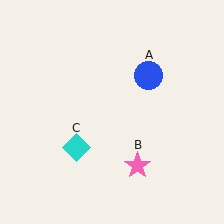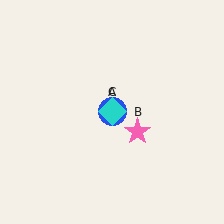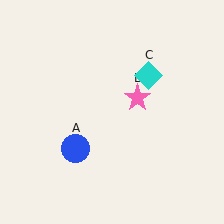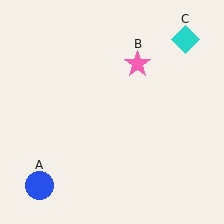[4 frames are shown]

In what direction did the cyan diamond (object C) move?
The cyan diamond (object C) moved up and to the right.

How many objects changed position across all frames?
3 objects changed position: blue circle (object A), pink star (object B), cyan diamond (object C).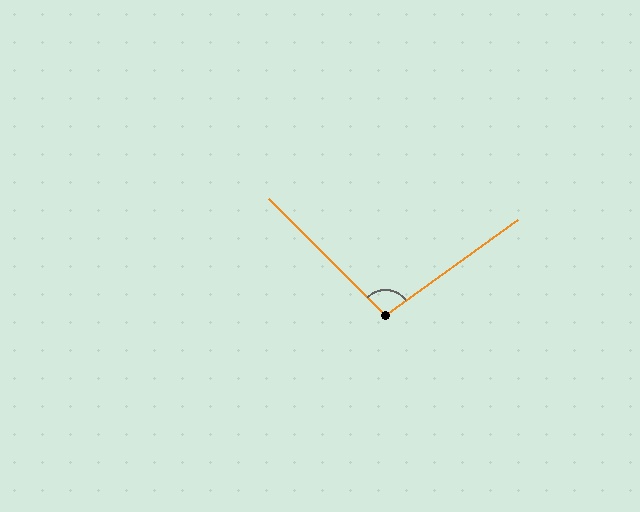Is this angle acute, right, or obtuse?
It is obtuse.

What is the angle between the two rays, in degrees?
Approximately 99 degrees.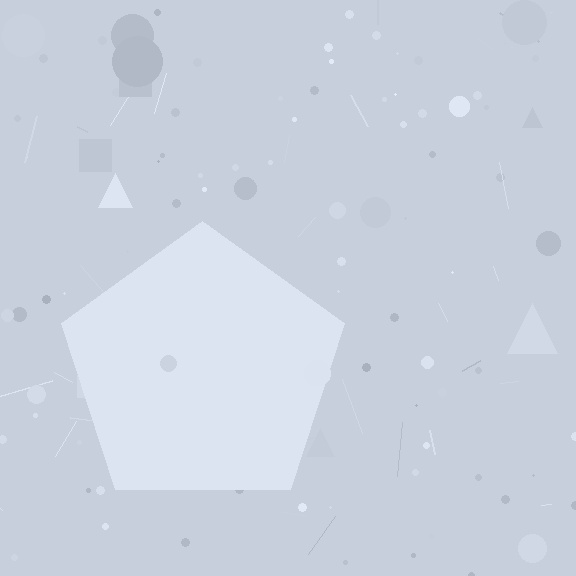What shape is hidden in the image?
A pentagon is hidden in the image.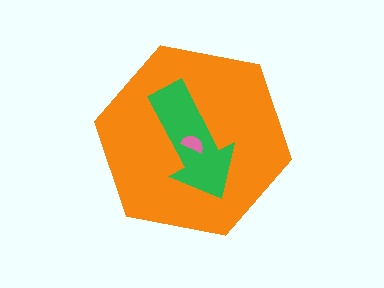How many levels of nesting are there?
3.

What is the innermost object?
The pink semicircle.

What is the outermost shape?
The orange hexagon.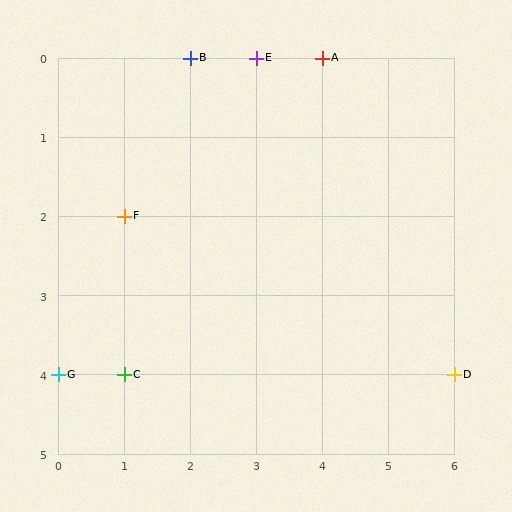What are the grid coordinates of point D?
Point D is at grid coordinates (6, 4).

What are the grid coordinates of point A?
Point A is at grid coordinates (4, 0).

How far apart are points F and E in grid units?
Points F and E are 2 columns and 2 rows apart (about 2.8 grid units diagonally).